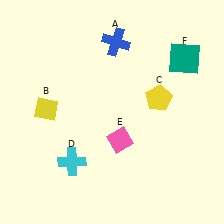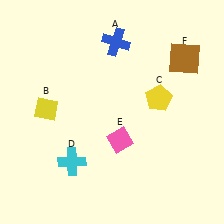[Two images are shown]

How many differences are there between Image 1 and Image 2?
There is 1 difference between the two images.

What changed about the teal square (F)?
In Image 1, F is teal. In Image 2, it changed to brown.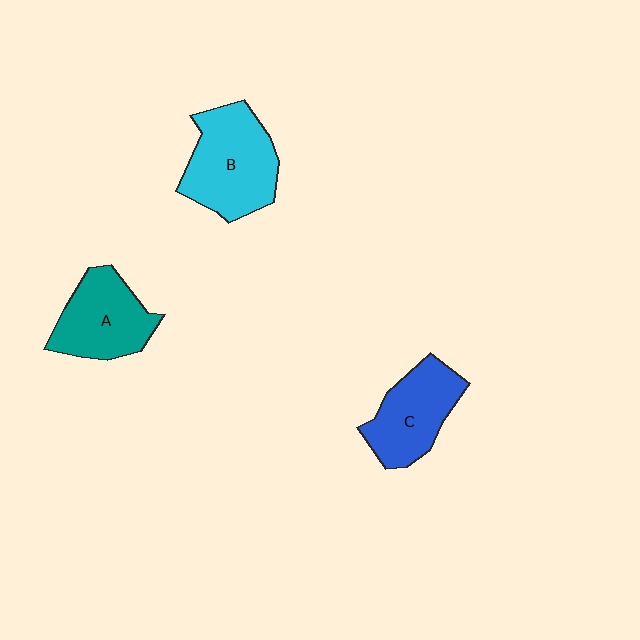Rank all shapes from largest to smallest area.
From largest to smallest: B (cyan), A (teal), C (blue).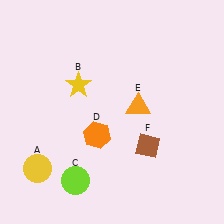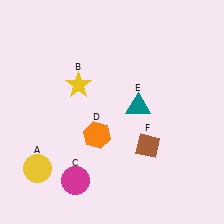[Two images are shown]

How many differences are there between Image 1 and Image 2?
There are 2 differences between the two images.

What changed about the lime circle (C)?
In Image 1, C is lime. In Image 2, it changed to magenta.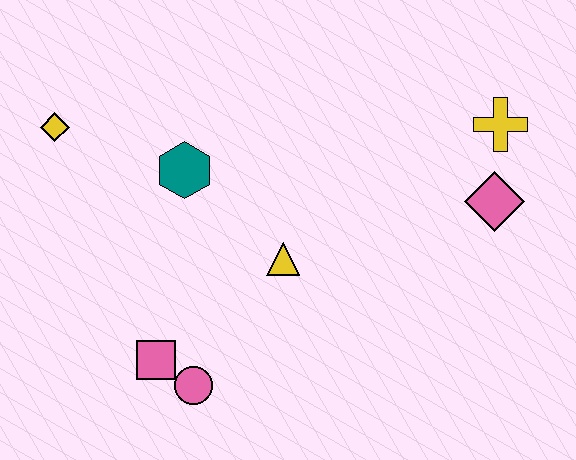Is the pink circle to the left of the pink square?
No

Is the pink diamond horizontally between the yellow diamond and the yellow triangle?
No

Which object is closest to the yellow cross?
The pink diamond is closest to the yellow cross.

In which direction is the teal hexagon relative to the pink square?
The teal hexagon is above the pink square.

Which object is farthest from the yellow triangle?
The yellow diamond is farthest from the yellow triangle.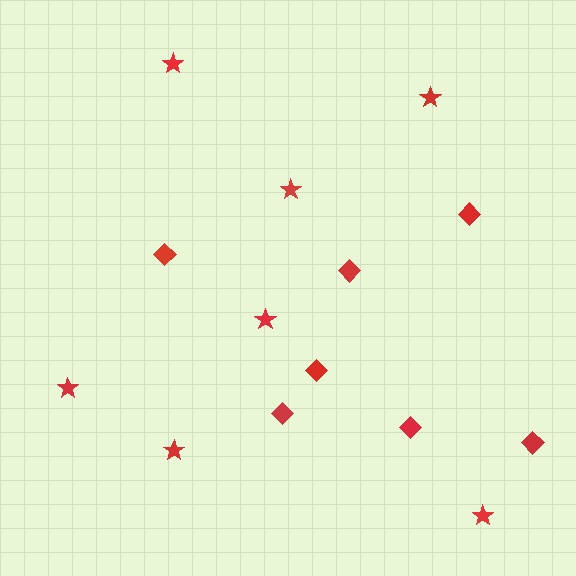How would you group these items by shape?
There are 2 groups: one group of stars (7) and one group of diamonds (7).